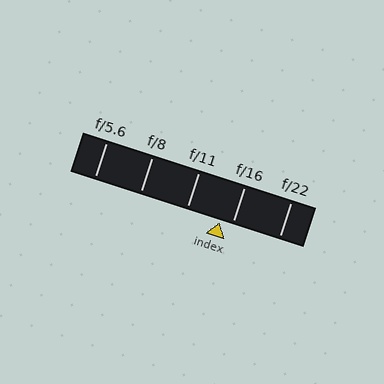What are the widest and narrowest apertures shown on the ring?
The widest aperture shown is f/5.6 and the narrowest is f/22.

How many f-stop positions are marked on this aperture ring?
There are 5 f-stop positions marked.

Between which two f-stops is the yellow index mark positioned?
The index mark is between f/11 and f/16.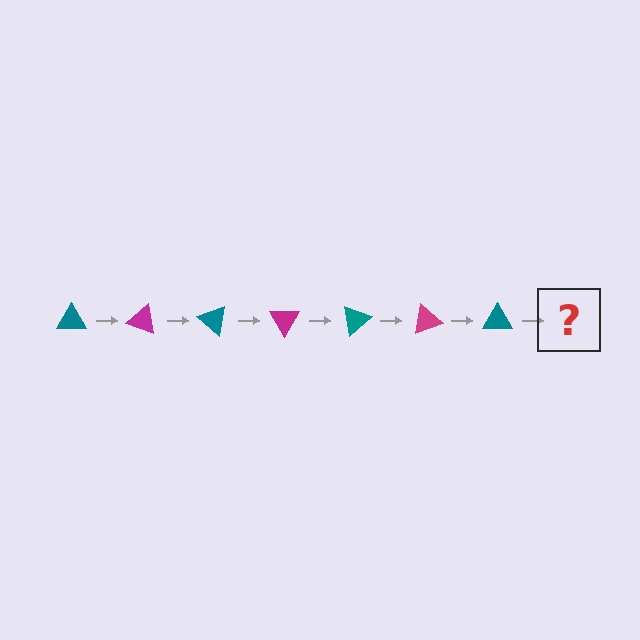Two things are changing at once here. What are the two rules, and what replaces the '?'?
The two rules are that it rotates 20 degrees each step and the color cycles through teal and magenta. The '?' should be a magenta triangle, rotated 140 degrees from the start.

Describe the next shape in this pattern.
It should be a magenta triangle, rotated 140 degrees from the start.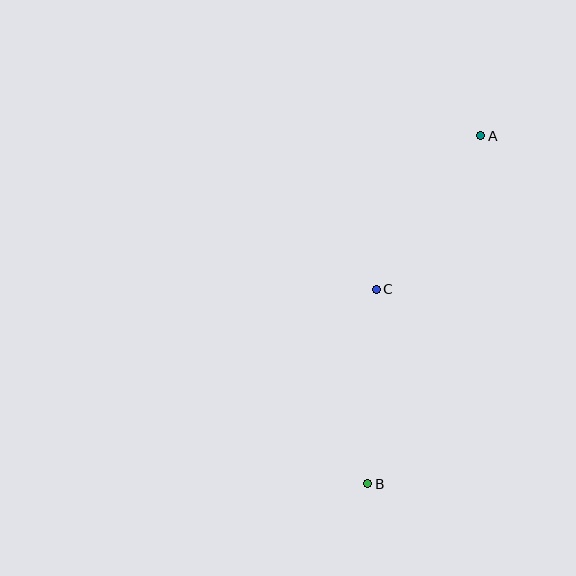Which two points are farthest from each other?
Points A and B are farthest from each other.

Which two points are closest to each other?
Points A and C are closest to each other.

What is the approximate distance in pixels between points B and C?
The distance between B and C is approximately 195 pixels.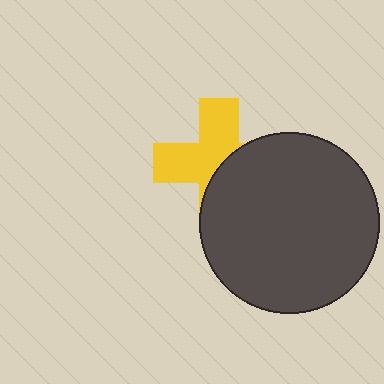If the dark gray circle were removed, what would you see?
You would see the complete yellow cross.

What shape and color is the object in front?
The object in front is a dark gray circle.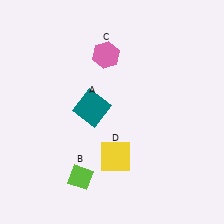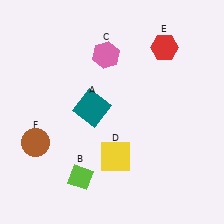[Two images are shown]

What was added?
A red hexagon (E), a brown circle (F) were added in Image 2.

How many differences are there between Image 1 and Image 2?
There are 2 differences between the two images.